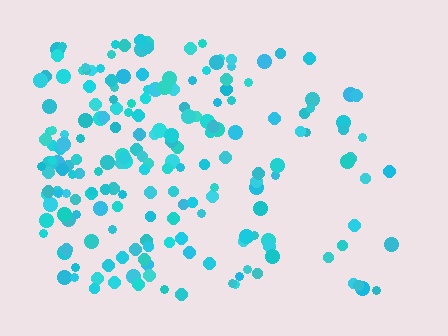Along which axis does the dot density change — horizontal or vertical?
Horizontal.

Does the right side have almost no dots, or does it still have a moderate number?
Still a moderate number, just noticeably fewer than the left.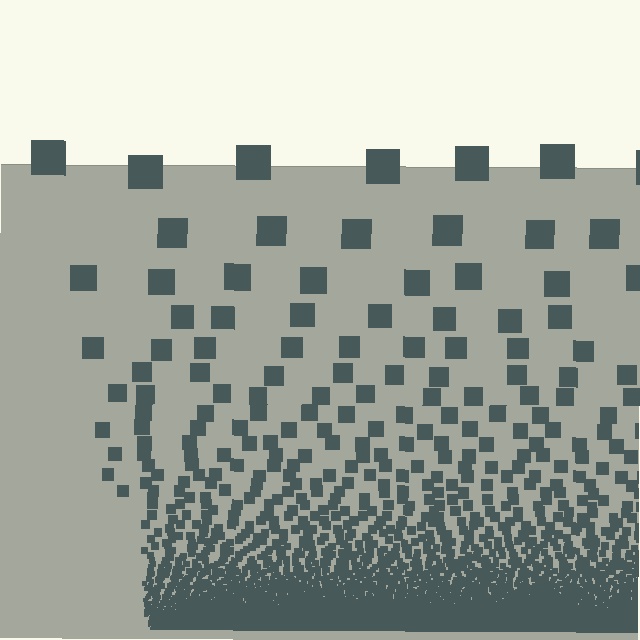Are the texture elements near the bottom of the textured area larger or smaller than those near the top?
Smaller. The gradient is inverted — elements near the bottom are smaller and denser.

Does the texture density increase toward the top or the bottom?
Density increases toward the bottom.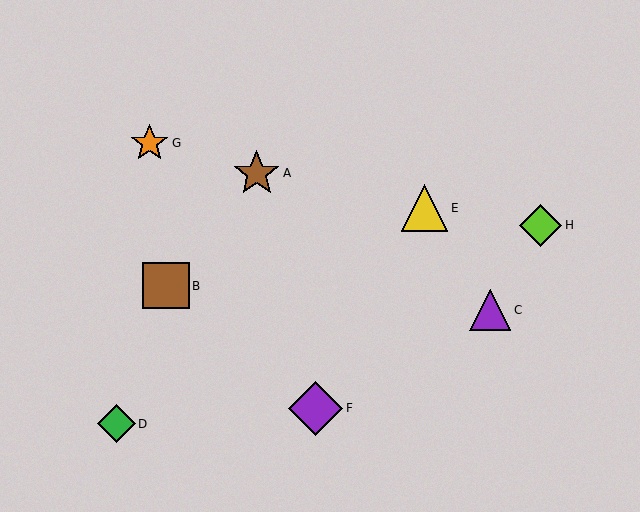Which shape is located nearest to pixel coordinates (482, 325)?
The purple triangle (labeled C) at (490, 310) is nearest to that location.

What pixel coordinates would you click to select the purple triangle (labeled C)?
Click at (490, 310) to select the purple triangle C.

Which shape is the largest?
The purple diamond (labeled F) is the largest.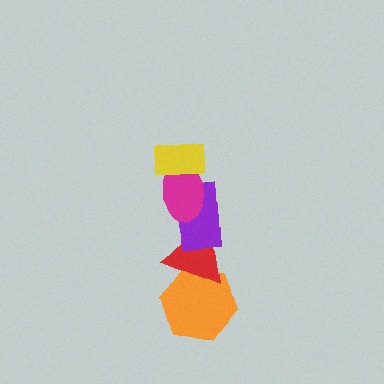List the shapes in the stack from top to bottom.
From top to bottom: the yellow rectangle, the magenta ellipse, the purple rectangle, the red triangle, the orange hexagon.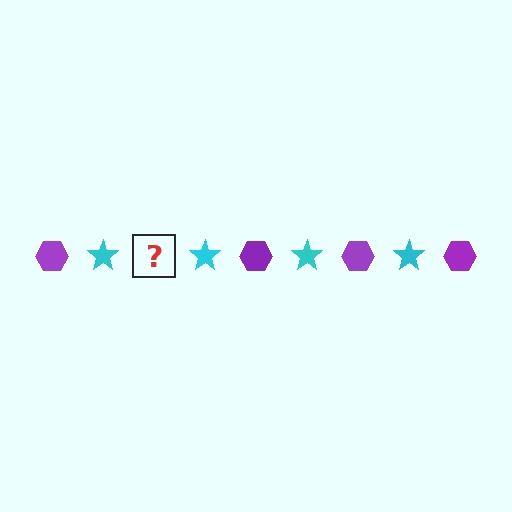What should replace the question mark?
The question mark should be replaced with a purple hexagon.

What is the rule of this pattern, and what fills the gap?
The rule is that the pattern alternates between purple hexagon and cyan star. The gap should be filled with a purple hexagon.